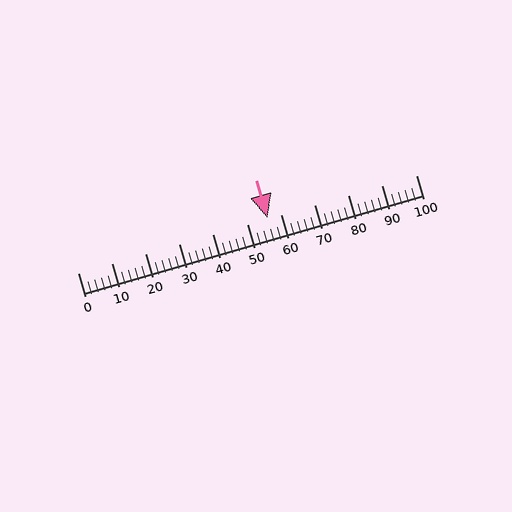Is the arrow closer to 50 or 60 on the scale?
The arrow is closer to 60.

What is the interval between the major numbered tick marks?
The major tick marks are spaced 10 units apart.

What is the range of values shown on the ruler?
The ruler shows values from 0 to 100.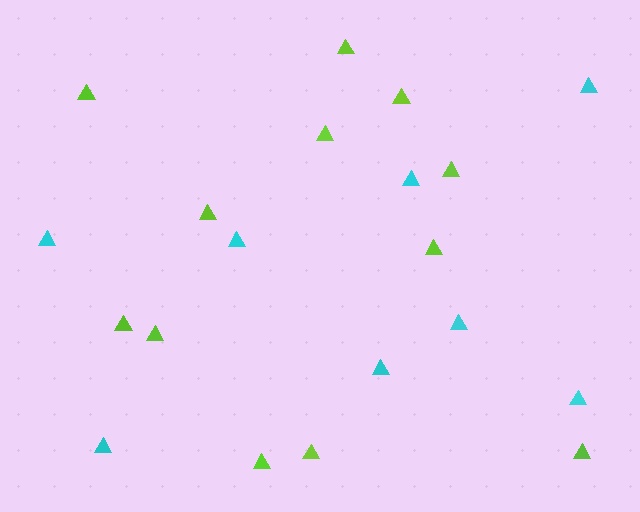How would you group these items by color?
There are 2 groups: one group of cyan triangles (8) and one group of lime triangles (12).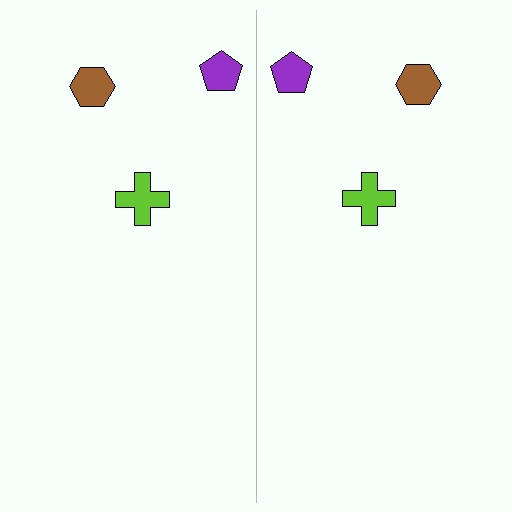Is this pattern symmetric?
Yes, this pattern has bilateral (reflection) symmetry.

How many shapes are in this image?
There are 6 shapes in this image.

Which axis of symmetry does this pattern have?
The pattern has a vertical axis of symmetry running through the center of the image.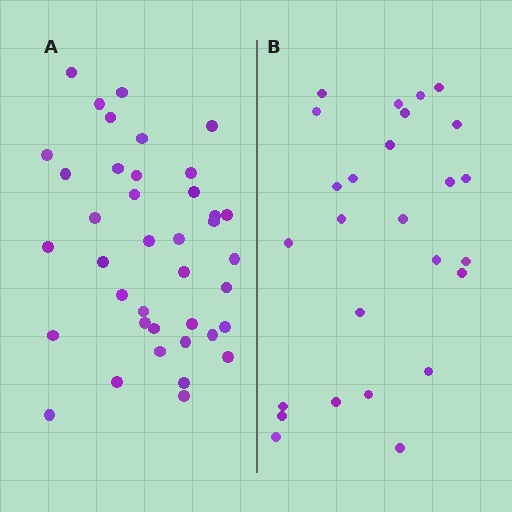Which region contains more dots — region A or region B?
Region A (the left region) has more dots.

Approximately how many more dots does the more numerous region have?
Region A has approximately 15 more dots than region B.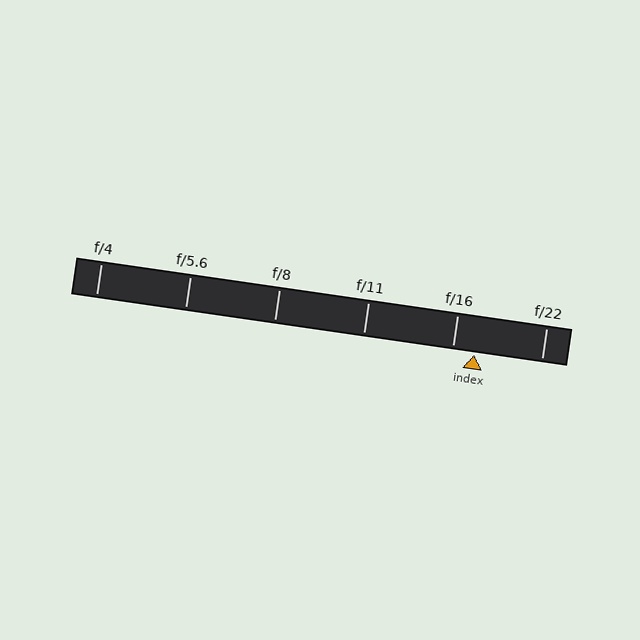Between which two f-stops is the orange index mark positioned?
The index mark is between f/16 and f/22.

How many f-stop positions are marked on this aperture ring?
There are 6 f-stop positions marked.